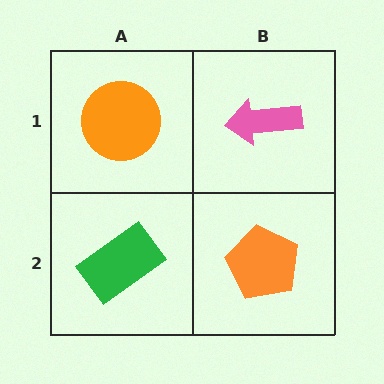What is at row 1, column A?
An orange circle.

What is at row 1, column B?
A pink arrow.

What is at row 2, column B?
An orange pentagon.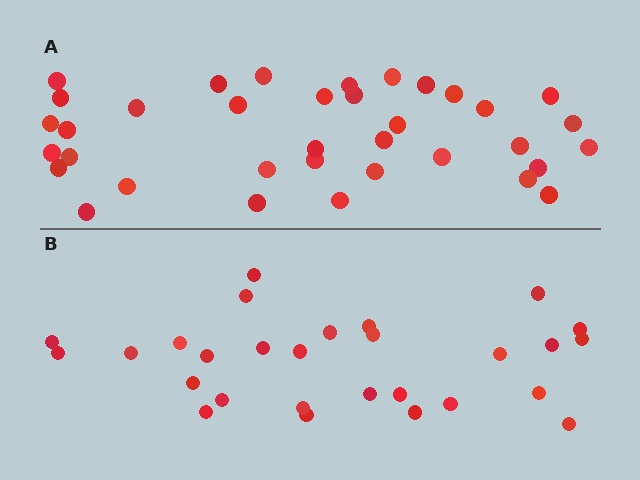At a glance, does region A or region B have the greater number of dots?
Region A (the top region) has more dots.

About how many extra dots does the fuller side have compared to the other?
Region A has roughly 8 or so more dots than region B.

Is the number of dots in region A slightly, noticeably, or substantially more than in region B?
Region A has noticeably more, but not dramatically so. The ratio is roughly 1.3 to 1.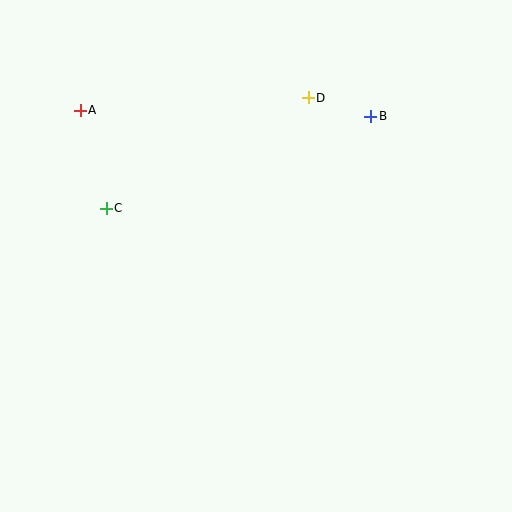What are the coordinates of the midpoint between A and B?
The midpoint between A and B is at (225, 113).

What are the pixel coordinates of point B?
Point B is at (371, 116).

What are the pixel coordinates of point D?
Point D is at (308, 98).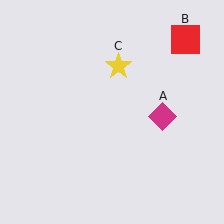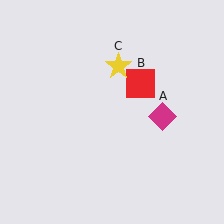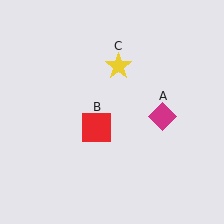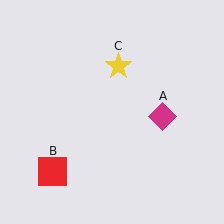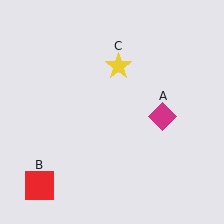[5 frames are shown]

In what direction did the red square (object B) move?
The red square (object B) moved down and to the left.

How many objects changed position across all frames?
1 object changed position: red square (object B).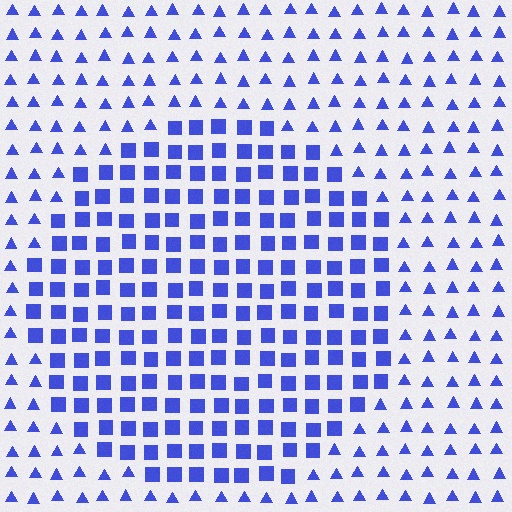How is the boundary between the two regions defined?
The boundary is defined by a change in element shape: squares inside vs. triangles outside. All elements share the same color and spacing.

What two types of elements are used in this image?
The image uses squares inside the circle region and triangles outside it.